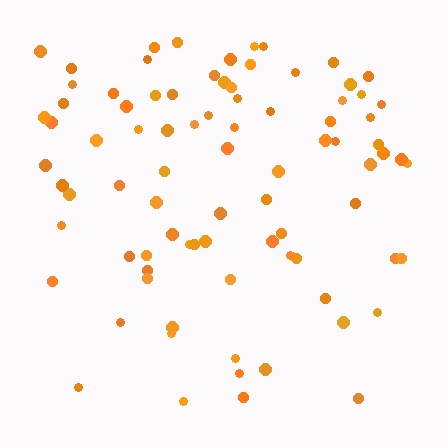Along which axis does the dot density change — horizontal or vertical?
Vertical.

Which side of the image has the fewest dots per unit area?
The bottom.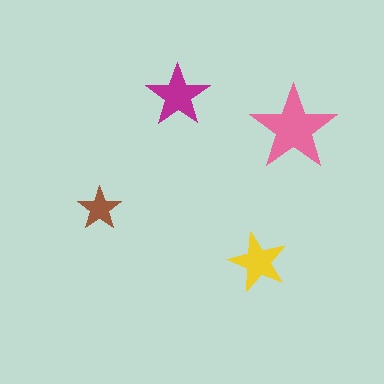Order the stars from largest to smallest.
the pink one, the magenta one, the yellow one, the brown one.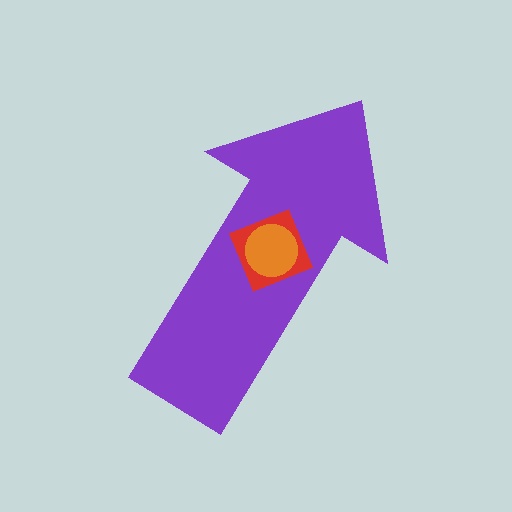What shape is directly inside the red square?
The orange circle.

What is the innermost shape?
The orange circle.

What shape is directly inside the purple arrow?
The red square.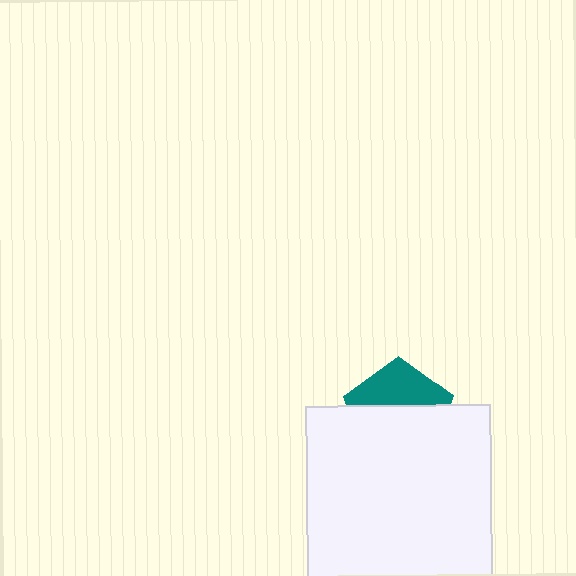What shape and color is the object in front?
The object in front is a white rectangle.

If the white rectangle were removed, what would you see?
You would see the complete teal pentagon.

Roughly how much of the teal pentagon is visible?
A small part of it is visible (roughly 39%).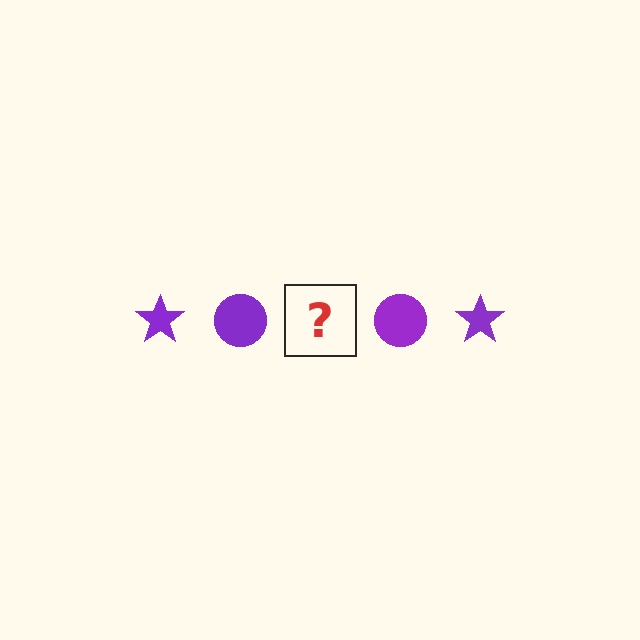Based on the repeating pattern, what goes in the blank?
The blank should be a purple star.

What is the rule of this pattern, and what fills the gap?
The rule is that the pattern cycles through star, circle shapes in purple. The gap should be filled with a purple star.